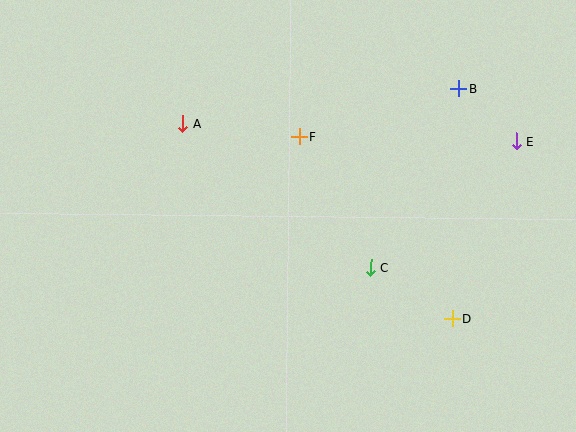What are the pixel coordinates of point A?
Point A is at (183, 124).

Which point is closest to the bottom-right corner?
Point D is closest to the bottom-right corner.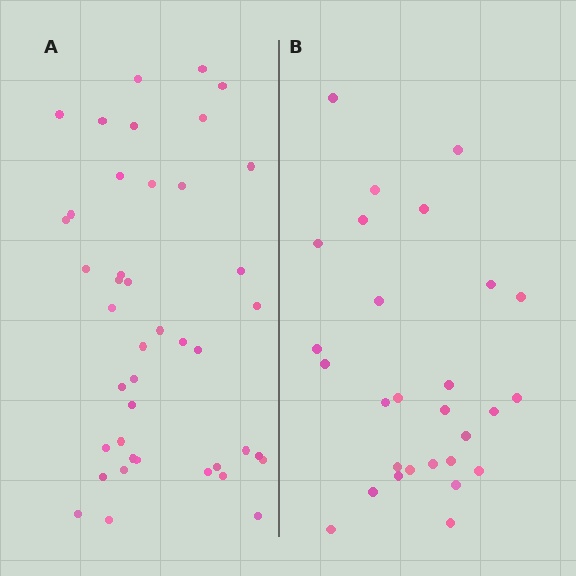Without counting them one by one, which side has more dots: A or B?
Region A (the left region) has more dots.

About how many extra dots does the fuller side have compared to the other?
Region A has approximately 15 more dots than region B.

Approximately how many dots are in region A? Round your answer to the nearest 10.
About 40 dots. (The exact count is 42, which rounds to 40.)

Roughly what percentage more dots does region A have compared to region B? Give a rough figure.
About 50% more.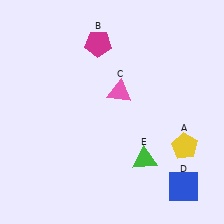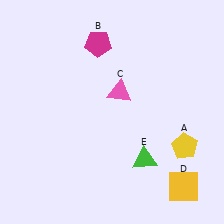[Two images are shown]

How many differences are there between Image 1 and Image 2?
There is 1 difference between the two images.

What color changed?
The square (D) changed from blue in Image 1 to yellow in Image 2.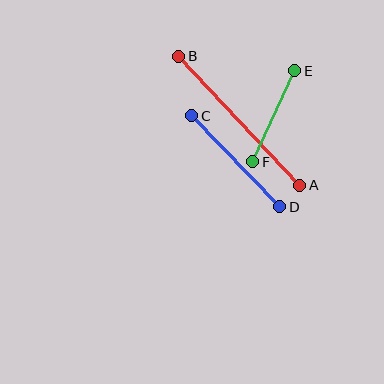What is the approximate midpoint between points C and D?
The midpoint is at approximately (236, 161) pixels.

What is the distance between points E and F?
The distance is approximately 100 pixels.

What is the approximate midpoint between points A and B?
The midpoint is at approximately (239, 121) pixels.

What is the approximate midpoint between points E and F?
The midpoint is at approximately (274, 116) pixels.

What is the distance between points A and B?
The distance is approximately 177 pixels.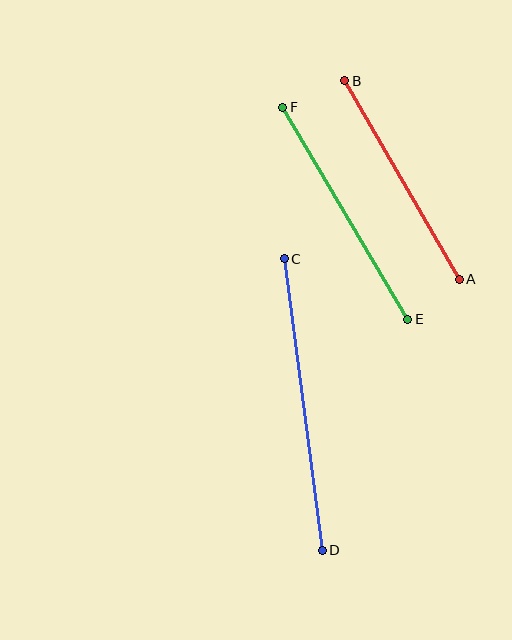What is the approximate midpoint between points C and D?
The midpoint is at approximately (303, 405) pixels.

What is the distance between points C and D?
The distance is approximately 294 pixels.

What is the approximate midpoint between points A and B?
The midpoint is at approximately (402, 180) pixels.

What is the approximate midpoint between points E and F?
The midpoint is at approximately (345, 213) pixels.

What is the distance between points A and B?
The distance is approximately 229 pixels.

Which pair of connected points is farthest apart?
Points C and D are farthest apart.